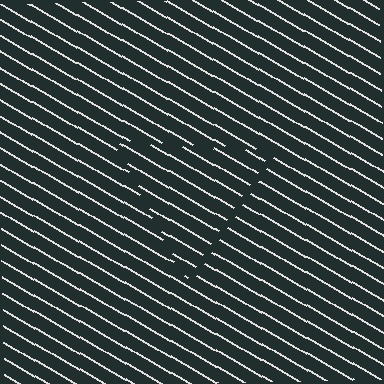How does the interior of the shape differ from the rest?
The interior of the shape contains the same grating, shifted by half a period — the contour is defined by the phase discontinuity where line-ends from the inner and outer gratings abut.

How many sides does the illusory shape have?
3 sides — the line-ends trace a triangle.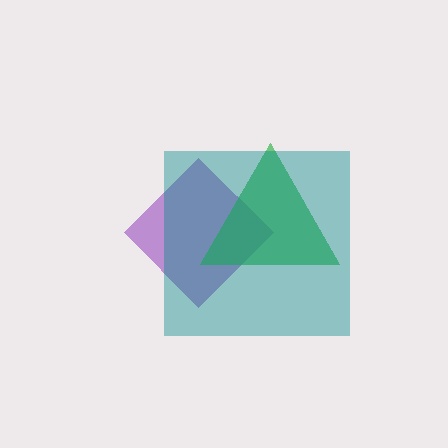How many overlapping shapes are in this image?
There are 3 overlapping shapes in the image.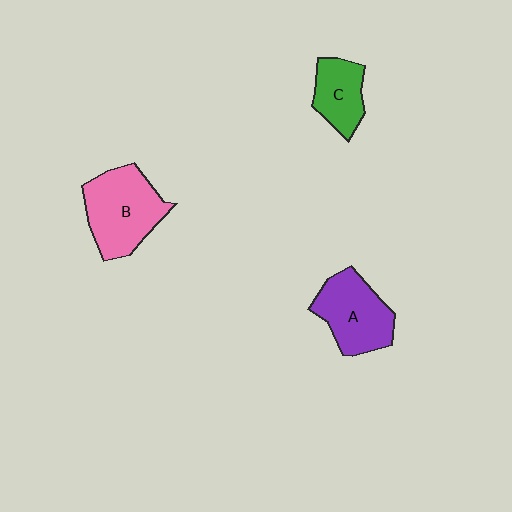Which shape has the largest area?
Shape B (pink).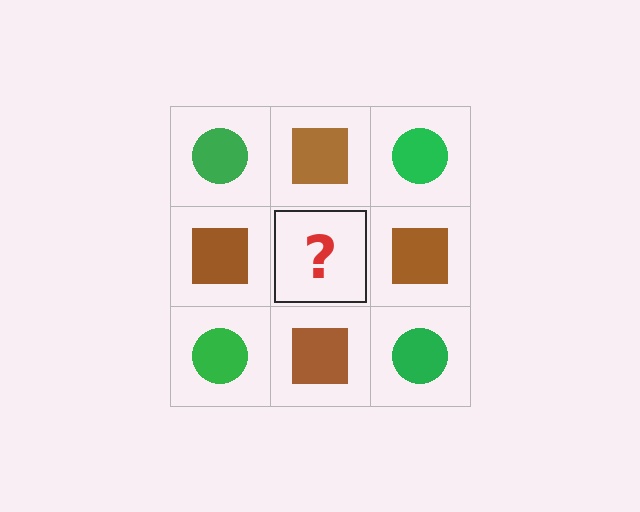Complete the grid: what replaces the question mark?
The question mark should be replaced with a green circle.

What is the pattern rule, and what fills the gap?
The rule is that it alternates green circle and brown square in a checkerboard pattern. The gap should be filled with a green circle.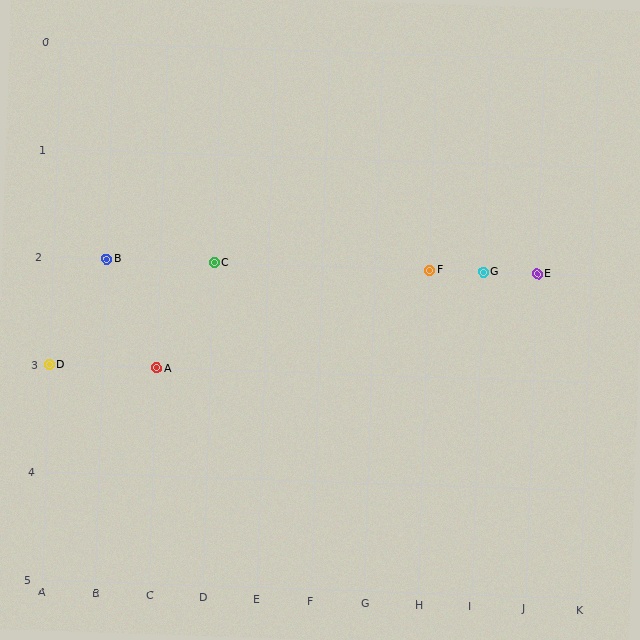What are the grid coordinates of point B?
Point B is at grid coordinates (B, 2).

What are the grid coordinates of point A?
Point A is at grid coordinates (C, 3).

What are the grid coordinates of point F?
Point F is at grid coordinates (H, 2).